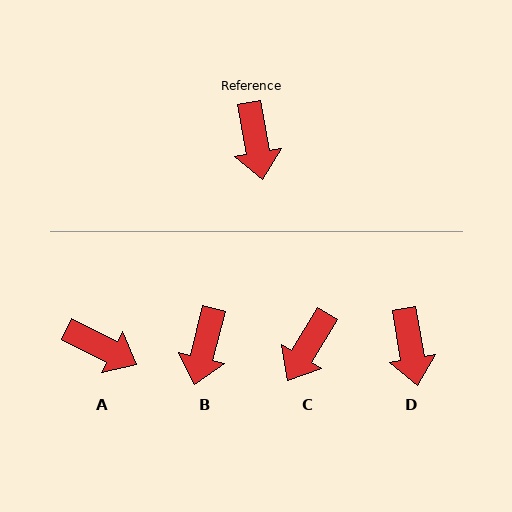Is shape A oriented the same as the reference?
No, it is off by about 54 degrees.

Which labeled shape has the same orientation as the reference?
D.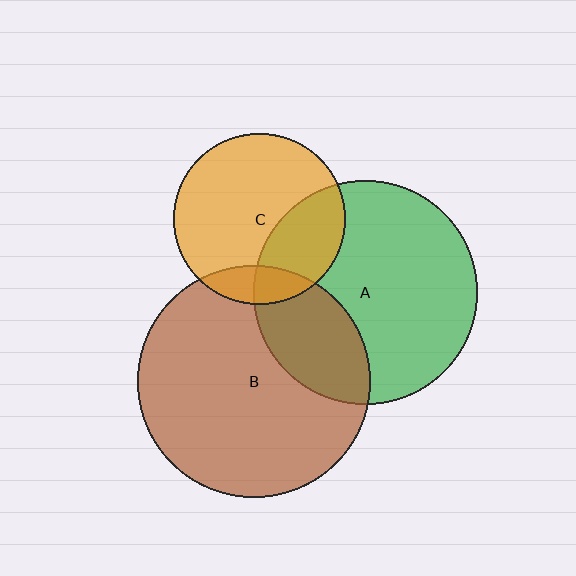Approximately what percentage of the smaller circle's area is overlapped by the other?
Approximately 30%.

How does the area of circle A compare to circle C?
Approximately 1.7 times.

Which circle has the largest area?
Circle B (brown).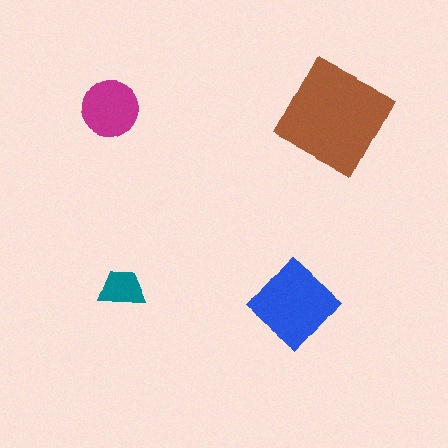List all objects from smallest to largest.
The teal trapezoid, the magenta circle, the blue diamond, the brown diamond.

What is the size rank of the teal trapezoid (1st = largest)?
4th.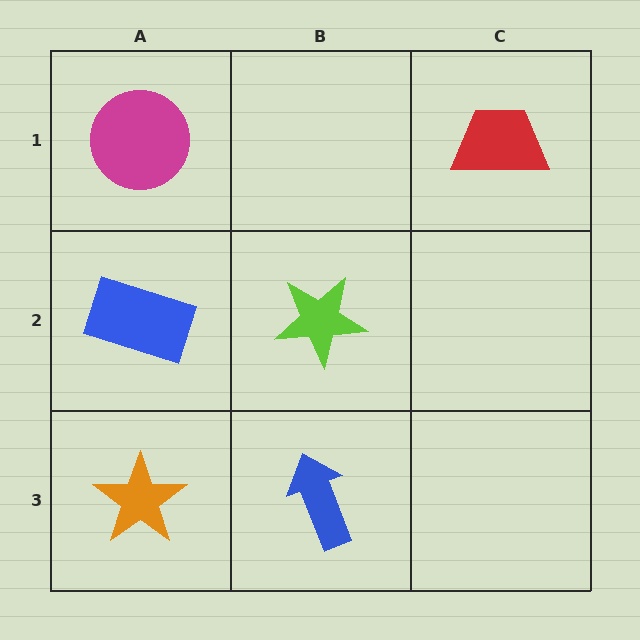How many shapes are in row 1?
2 shapes.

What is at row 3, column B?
A blue arrow.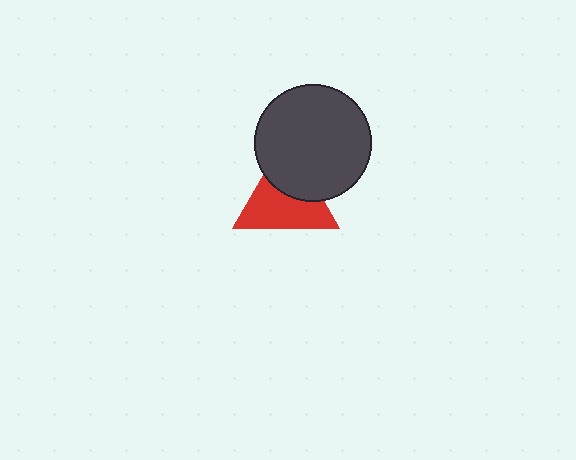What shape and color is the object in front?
The object in front is a dark gray circle.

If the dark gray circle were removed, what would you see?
You would see the complete red triangle.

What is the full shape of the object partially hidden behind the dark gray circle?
The partially hidden object is a red triangle.